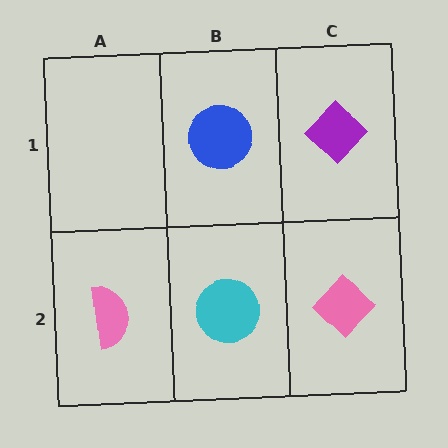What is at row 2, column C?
A pink diamond.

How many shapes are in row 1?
2 shapes.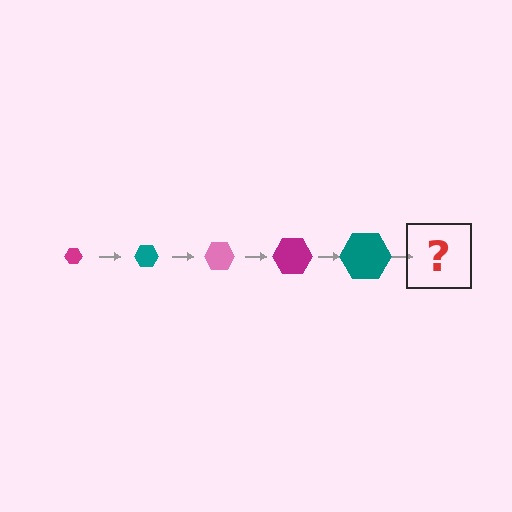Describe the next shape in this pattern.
It should be a pink hexagon, larger than the previous one.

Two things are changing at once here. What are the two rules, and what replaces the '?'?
The two rules are that the hexagon grows larger each step and the color cycles through magenta, teal, and pink. The '?' should be a pink hexagon, larger than the previous one.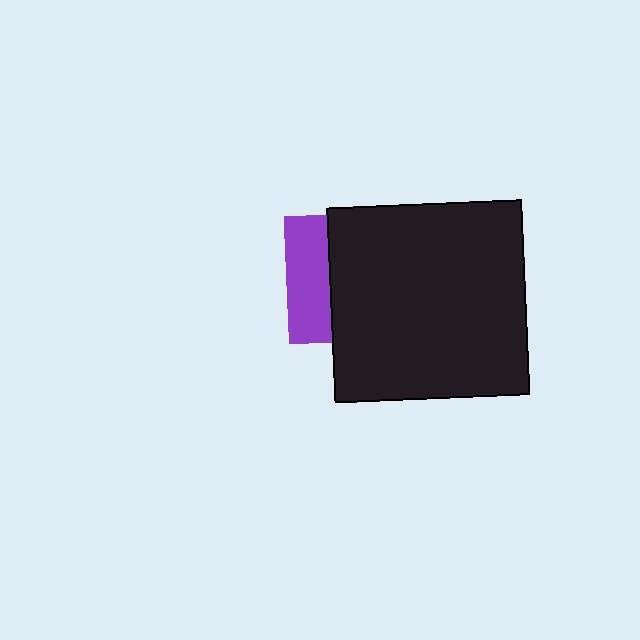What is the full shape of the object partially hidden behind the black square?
The partially hidden object is a purple square.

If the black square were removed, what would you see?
You would see the complete purple square.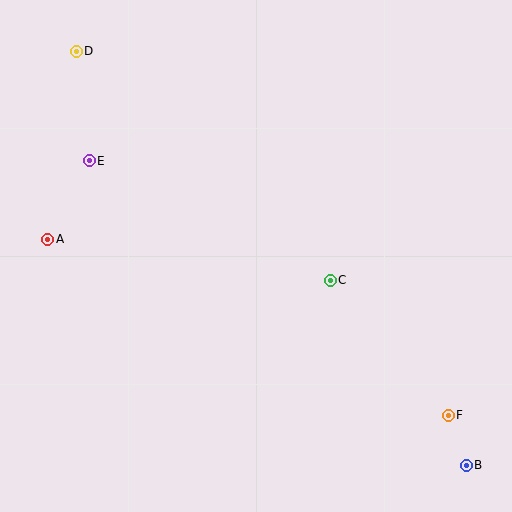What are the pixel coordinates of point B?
Point B is at (466, 465).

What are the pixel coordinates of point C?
Point C is at (330, 280).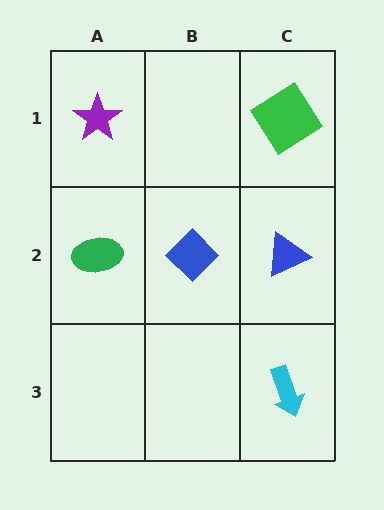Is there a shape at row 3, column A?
No, that cell is empty.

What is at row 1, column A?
A purple star.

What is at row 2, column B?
A blue diamond.